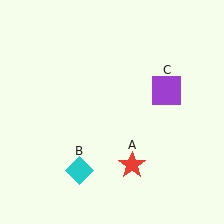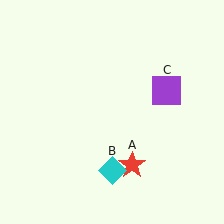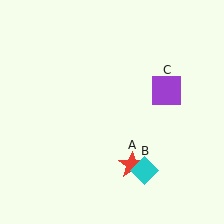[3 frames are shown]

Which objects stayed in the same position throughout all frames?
Red star (object A) and purple square (object C) remained stationary.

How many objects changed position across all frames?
1 object changed position: cyan diamond (object B).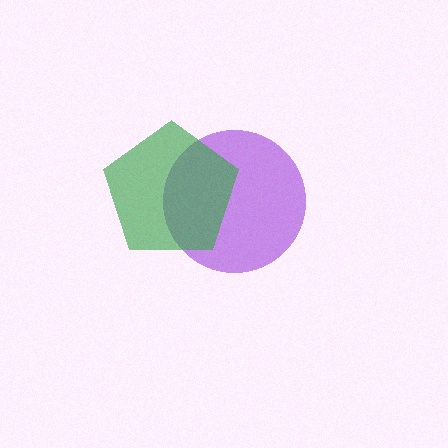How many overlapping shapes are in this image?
There are 2 overlapping shapes in the image.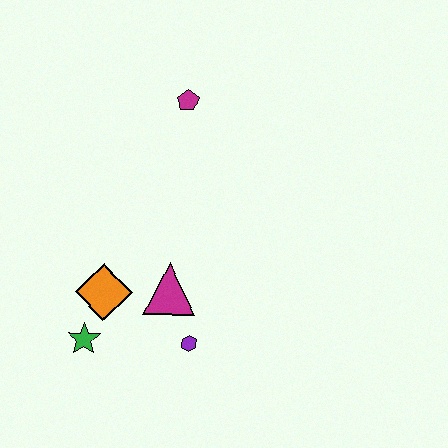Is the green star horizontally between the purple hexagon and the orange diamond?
No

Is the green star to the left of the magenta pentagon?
Yes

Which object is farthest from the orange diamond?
The magenta pentagon is farthest from the orange diamond.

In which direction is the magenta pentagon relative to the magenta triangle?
The magenta pentagon is above the magenta triangle.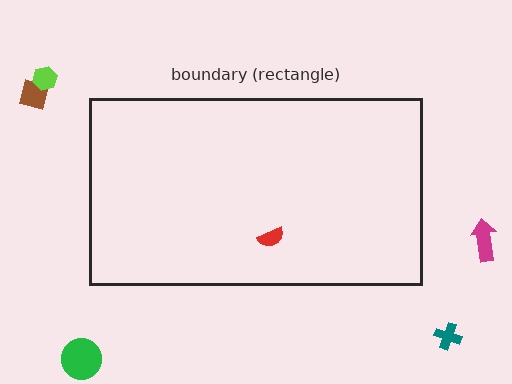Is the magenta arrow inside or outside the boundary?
Outside.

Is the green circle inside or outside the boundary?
Outside.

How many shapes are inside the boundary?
1 inside, 5 outside.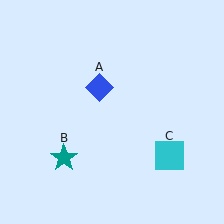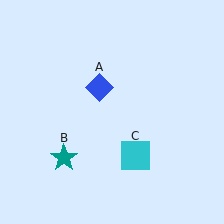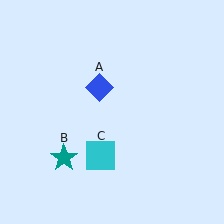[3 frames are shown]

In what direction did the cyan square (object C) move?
The cyan square (object C) moved left.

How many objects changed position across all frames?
1 object changed position: cyan square (object C).